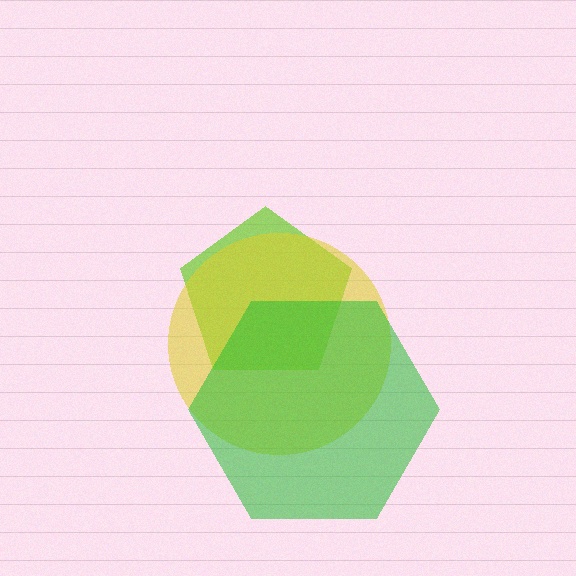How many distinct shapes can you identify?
There are 3 distinct shapes: a lime pentagon, a yellow circle, a green hexagon.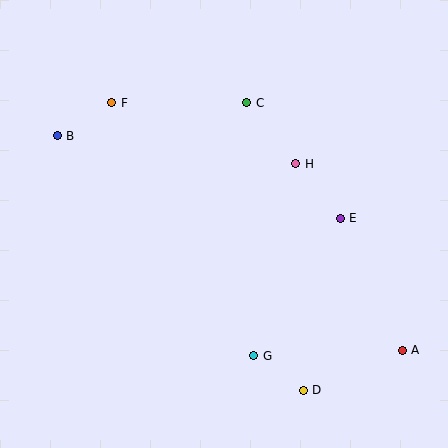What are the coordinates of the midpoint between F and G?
The midpoint between F and G is at (183, 229).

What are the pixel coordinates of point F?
Point F is at (112, 103).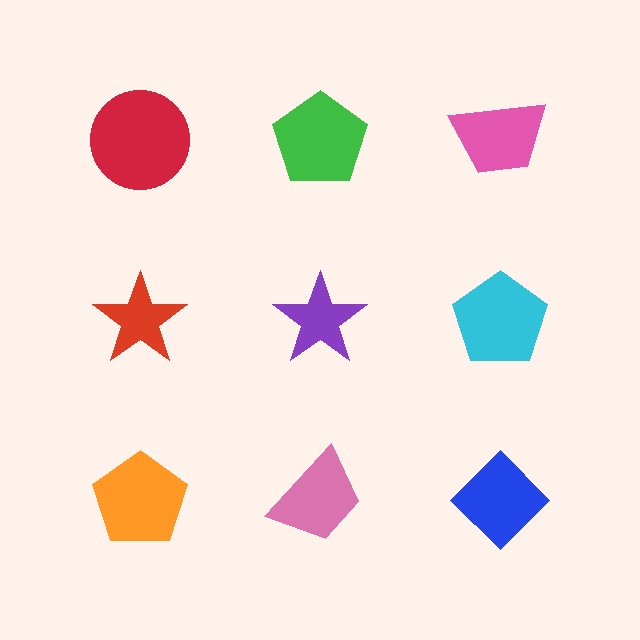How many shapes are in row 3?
3 shapes.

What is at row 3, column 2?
A pink trapezoid.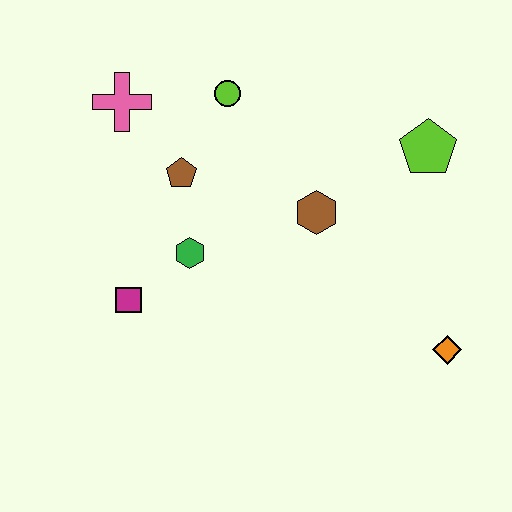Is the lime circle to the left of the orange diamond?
Yes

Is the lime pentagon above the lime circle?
No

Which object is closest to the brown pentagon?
The green hexagon is closest to the brown pentagon.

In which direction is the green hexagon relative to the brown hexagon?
The green hexagon is to the left of the brown hexagon.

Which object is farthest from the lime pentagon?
The magenta square is farthest from the lime pentagon.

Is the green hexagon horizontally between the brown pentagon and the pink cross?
No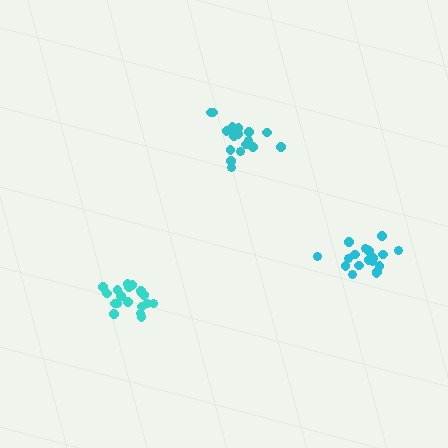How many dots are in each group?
Group 1: 19 dots, Group 2: 18 dots, Group 3: 19 dots (56 total).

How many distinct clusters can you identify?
There are 3 distinct clusters.